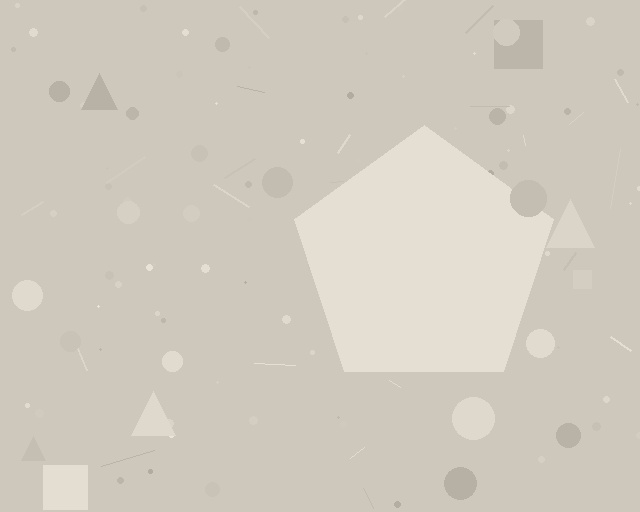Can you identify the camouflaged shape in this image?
The camouflaged shape is a pentagon.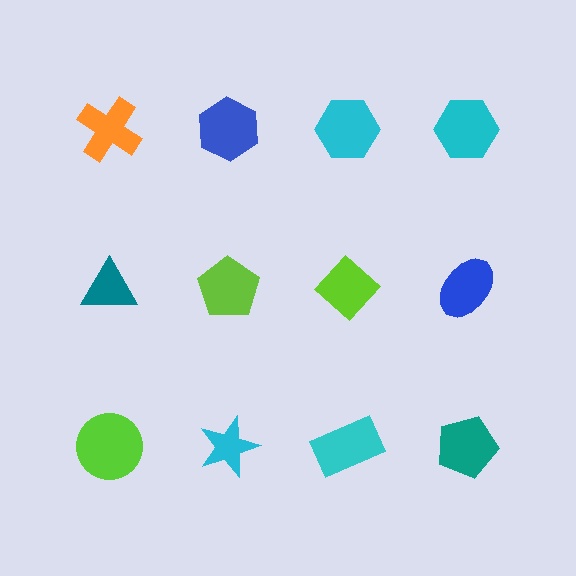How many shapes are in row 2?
4 shapes.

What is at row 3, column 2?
A cyan star.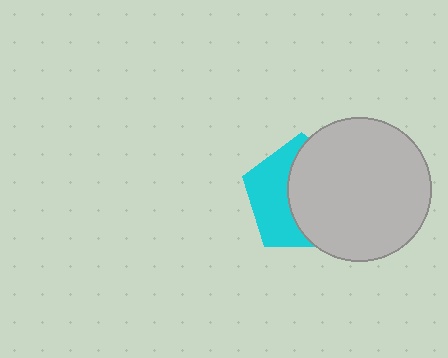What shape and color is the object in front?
The object in front is a light gray circle.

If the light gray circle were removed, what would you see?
You would see the complete cyan pentagon.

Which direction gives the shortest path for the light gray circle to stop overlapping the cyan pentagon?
Moving right gives the shortest separation.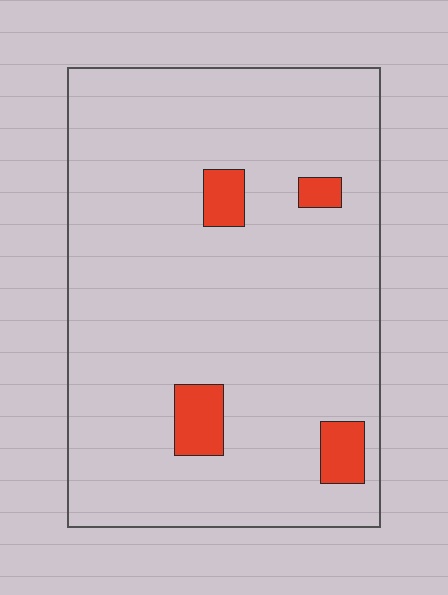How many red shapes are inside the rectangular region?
4.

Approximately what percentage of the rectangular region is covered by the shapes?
Approximately 5%.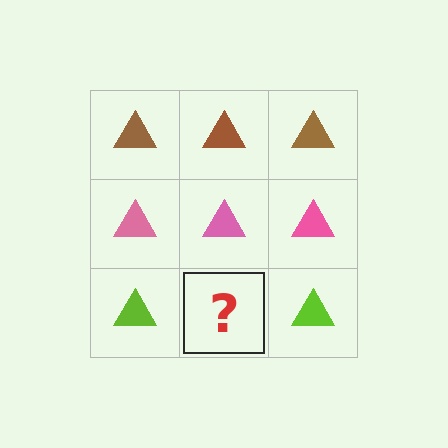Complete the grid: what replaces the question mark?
The question mark should be replaced with a lime triangle.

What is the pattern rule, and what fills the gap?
The rule is that each row has a consistent color. The gap should be filled with a lime triangle.